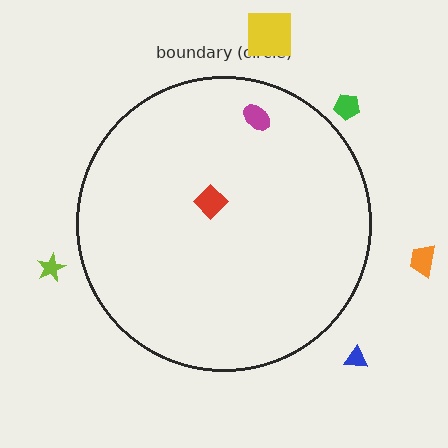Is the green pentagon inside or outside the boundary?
Outside.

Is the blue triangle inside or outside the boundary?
Outside.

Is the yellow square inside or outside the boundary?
Outside.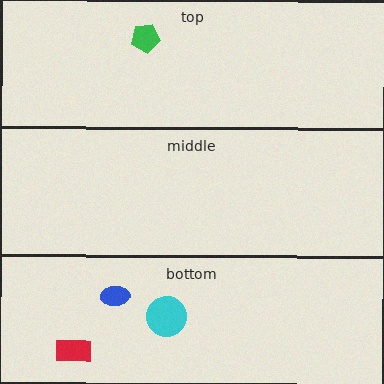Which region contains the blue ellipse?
The bottom region.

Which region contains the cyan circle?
The bottom region.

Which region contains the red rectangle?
The bottom region.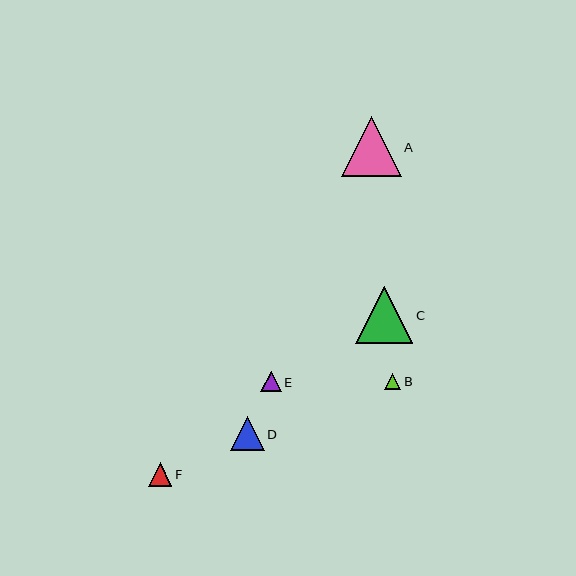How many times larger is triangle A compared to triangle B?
Triangle A is approximately 3.8 times the size of triangle B.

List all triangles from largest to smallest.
From largest to smallest: A, C, D, F, E, B.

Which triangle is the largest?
Triangle A is the largest with a size of approximately 59 pixels.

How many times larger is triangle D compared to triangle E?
Triangle D is approximately 1.7 times the size of triangle E.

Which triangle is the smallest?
Triangle B is the smallest with a size of approximately 16 pixels.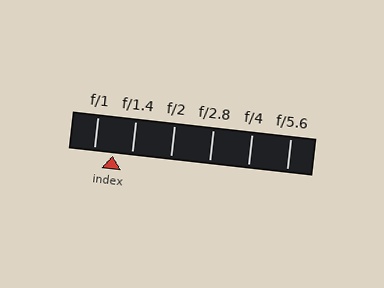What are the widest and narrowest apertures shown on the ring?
The widest aperture shown is f/1 and the narrowest is f/5.6.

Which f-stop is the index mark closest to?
The index mark is closest to f/1.4.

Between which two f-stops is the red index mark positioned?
The index mark is between f/1 and f/1.4.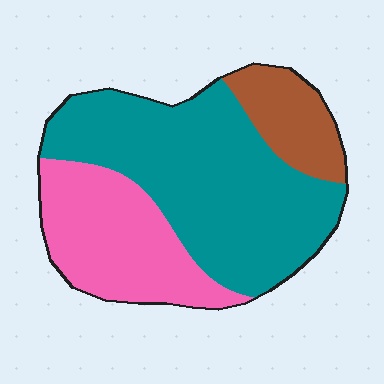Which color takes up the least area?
Brown, at roughly 15%.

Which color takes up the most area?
Teal, at roughly 55%.